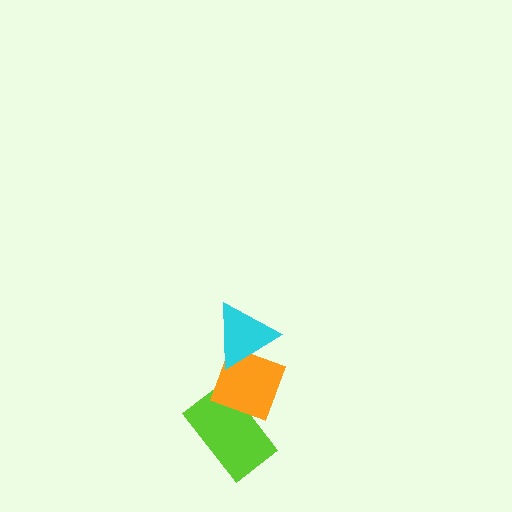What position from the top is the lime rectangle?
The lime rectangle is 3rd from the top.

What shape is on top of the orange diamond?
The cyan triangle is on top of the orange diamond.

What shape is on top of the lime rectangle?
The orange diamond is on top of the lime rectangle.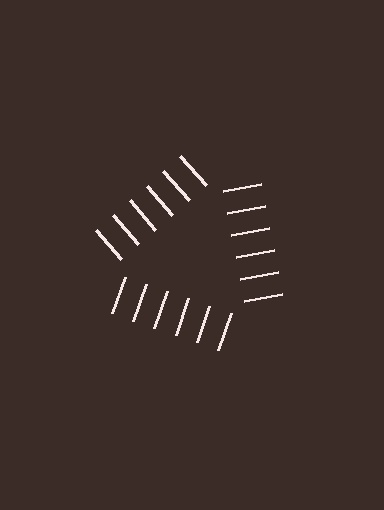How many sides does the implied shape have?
3 sides — the line-ends trace a triangle.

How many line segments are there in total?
18 — 6 along each of the 3 edges.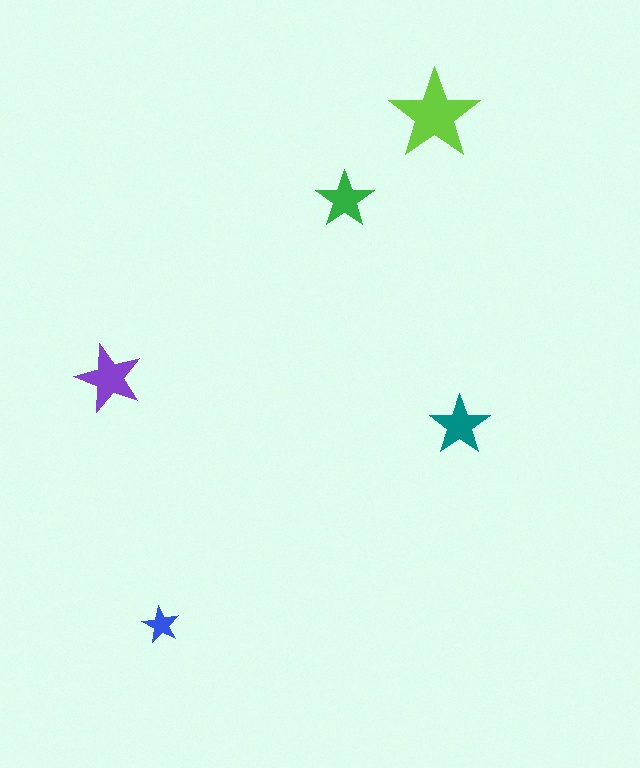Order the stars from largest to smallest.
the lime one, the purple one, the teal one, the green one, the blue one.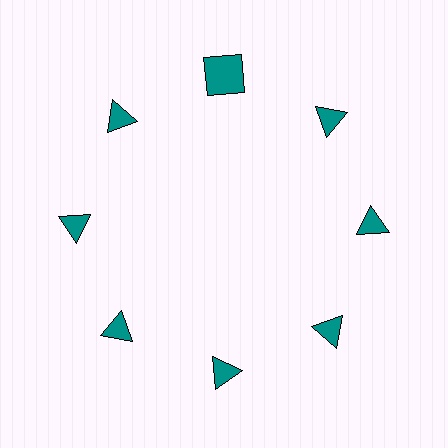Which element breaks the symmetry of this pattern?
The teal square at roughly the 12 o'clock position breaks the symmetry. All other shapes are teal triangles.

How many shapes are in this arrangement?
There are 8 shapes arranged in a ring pattern.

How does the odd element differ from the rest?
It has a different shape: square instead of triangle.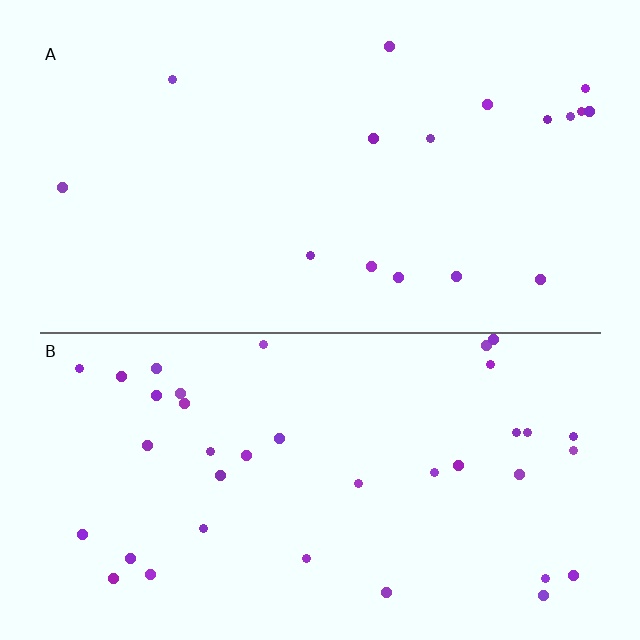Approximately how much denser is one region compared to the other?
Approximately 2.3× — region B over region A.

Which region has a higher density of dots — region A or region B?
B (the bottom).